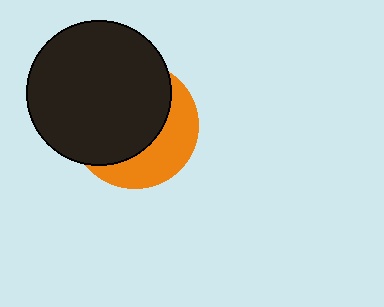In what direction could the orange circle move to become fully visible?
The orange circle could move toward the lower-right. That would shift it out from behind the black circle entirely.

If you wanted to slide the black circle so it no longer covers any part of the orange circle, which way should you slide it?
Slide it toward the upper-left — that is the most direct way to separate the two shapes.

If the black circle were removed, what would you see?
You would see the complete orange circle.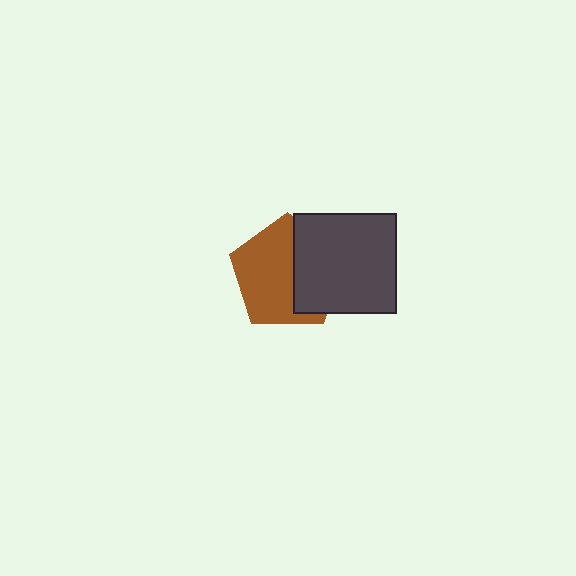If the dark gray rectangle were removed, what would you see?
You would see the complete brown pentagon.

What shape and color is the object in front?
The object in front is a dark gray rectangle.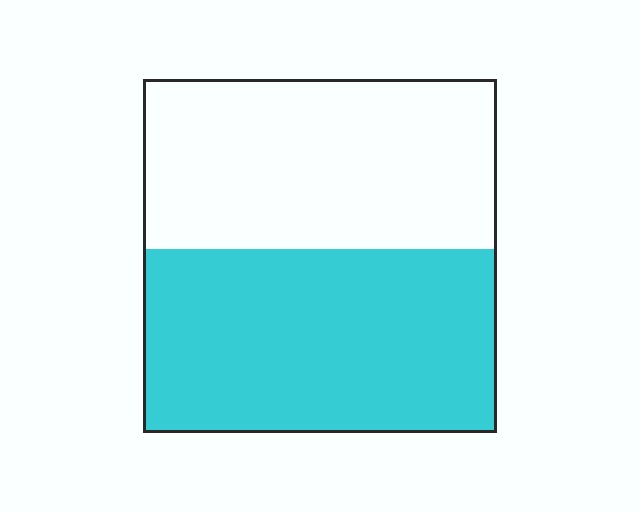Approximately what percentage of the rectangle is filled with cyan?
Approximately 50%.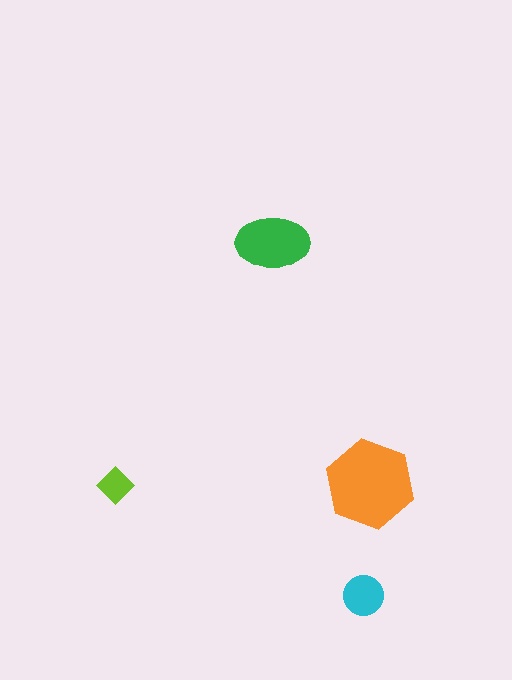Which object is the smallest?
The lime diamond.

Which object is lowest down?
The cyan circle is bottommost.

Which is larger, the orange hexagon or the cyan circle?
The orange hexagon.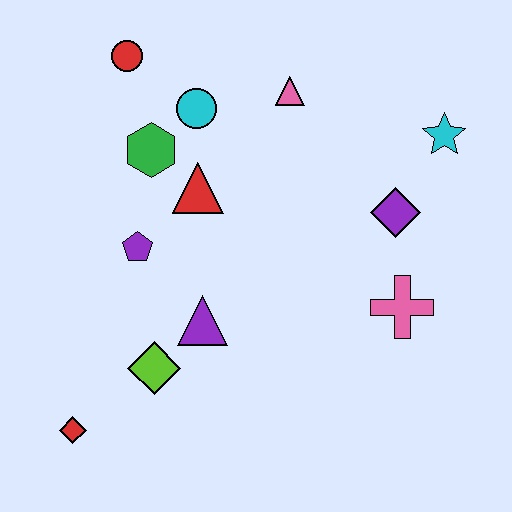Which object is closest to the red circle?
The cyan circle is closest to the red circle.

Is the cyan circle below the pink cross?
No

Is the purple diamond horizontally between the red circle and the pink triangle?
No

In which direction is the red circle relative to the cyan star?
The red circle is to the left of the cyan star.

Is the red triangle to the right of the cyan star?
No